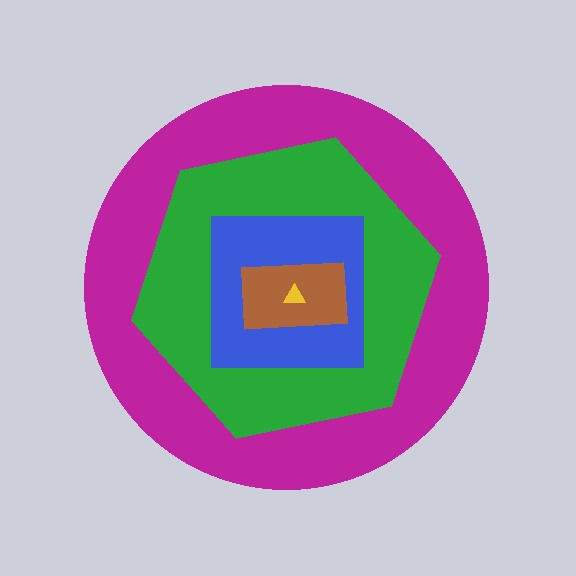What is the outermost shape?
The magenta circle.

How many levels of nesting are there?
5.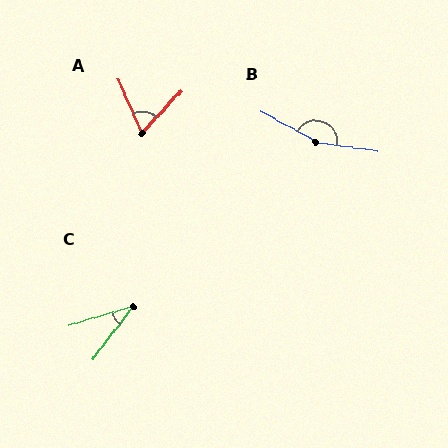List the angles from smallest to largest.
C (36°), A (67°), B (160°).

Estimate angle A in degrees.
Approximately 67 degrees.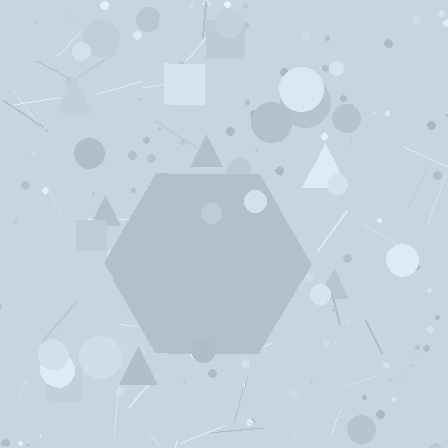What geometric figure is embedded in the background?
A hexagon is embedded in the background.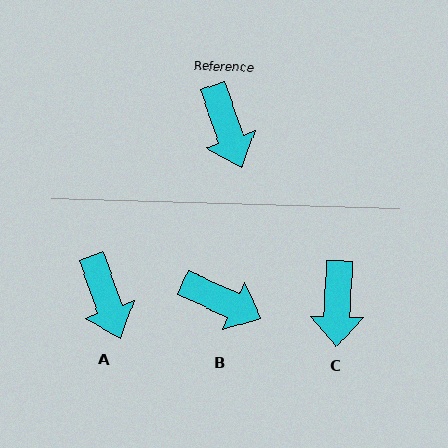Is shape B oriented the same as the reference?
No, it is off by about 45 degrees.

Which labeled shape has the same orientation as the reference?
A.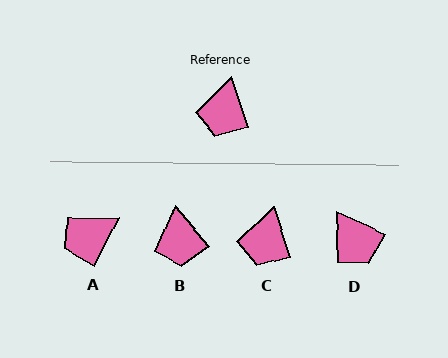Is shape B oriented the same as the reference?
No, it is off by about 22 degrees.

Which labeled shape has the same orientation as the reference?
C.